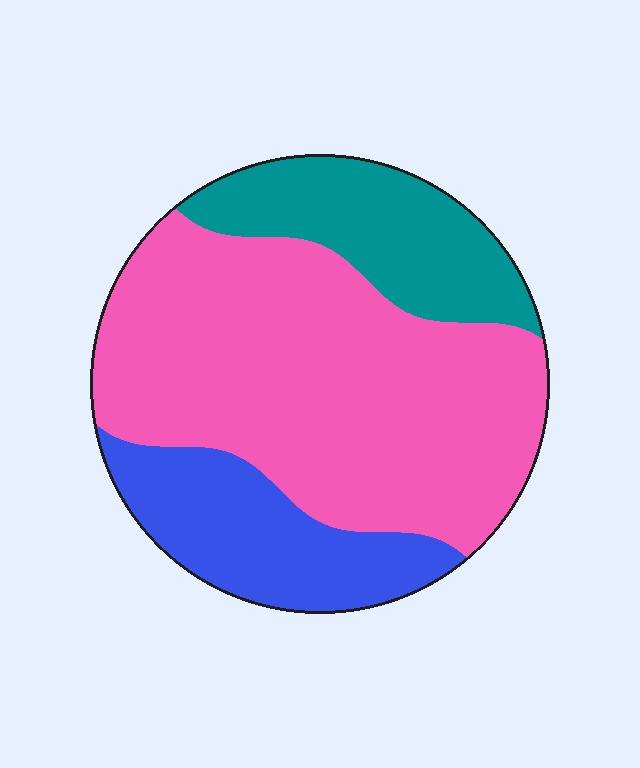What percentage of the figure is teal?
Teal covers 20% of the figure.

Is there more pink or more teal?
Pink.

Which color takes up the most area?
Pink, at roughly 60%.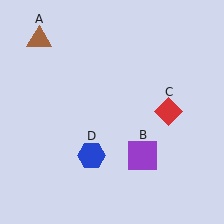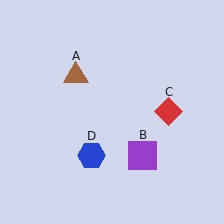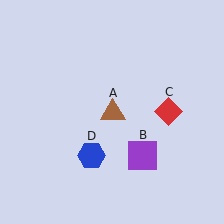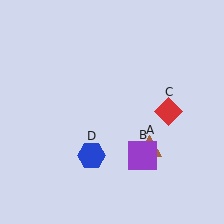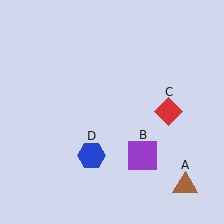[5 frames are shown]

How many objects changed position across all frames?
1 object changed position: brown triangle (object A).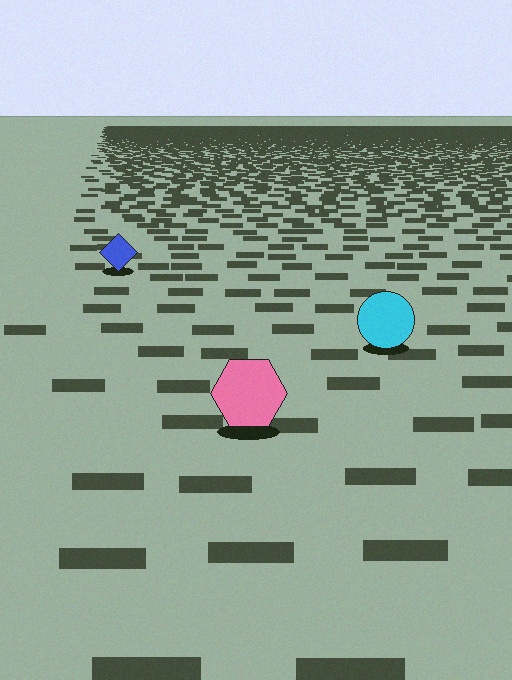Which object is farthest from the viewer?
The blue diamond is farthest from the viewer. It appears smaller and the ground texture around it is denser.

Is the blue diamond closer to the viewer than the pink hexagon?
No. The pink hexagon is closer — you can tell from the texture gradient: the ground texture is coarser near it.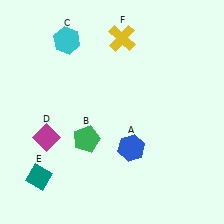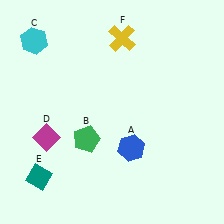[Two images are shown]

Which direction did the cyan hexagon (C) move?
The cyan hexagon (C) moved left.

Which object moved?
The cyan hexagon (C) moved left.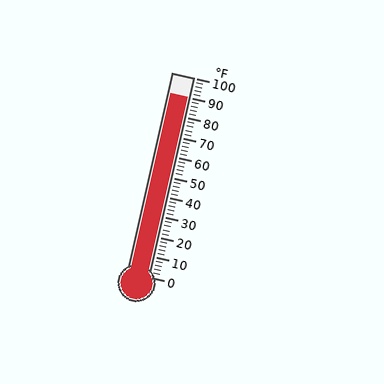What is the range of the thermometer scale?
The thermometer scale ranges from 0°F to 100°F.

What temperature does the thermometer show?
The thermometer shows approximately 90°F.